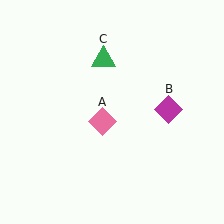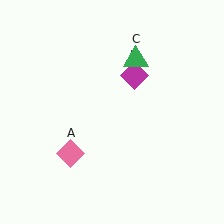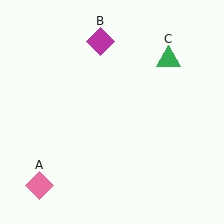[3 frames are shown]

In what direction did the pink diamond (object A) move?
The pink diamond (object A) moved down and to the left.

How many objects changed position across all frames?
3 objects changed position: pink diamond (object A), magenta diamond (object B), green triangle (object C).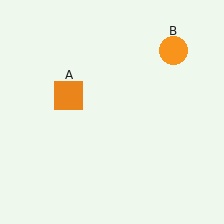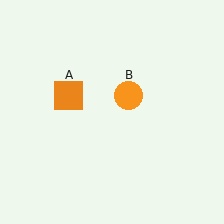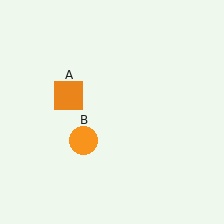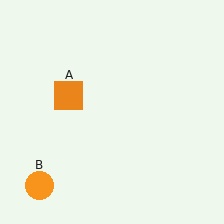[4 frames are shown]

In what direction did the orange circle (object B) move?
The orange circle (object B) moved down and to the left.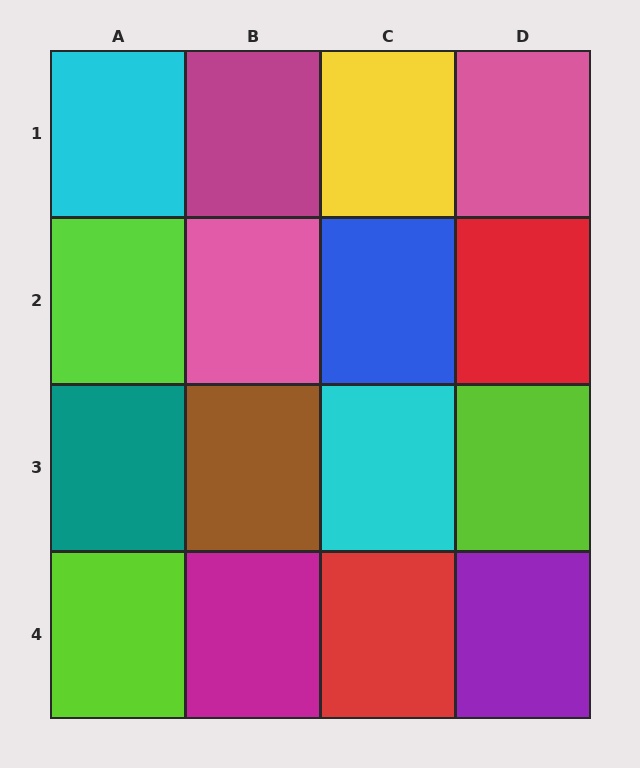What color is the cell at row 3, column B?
Brown.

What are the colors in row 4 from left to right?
Lime, magenta, red, purple.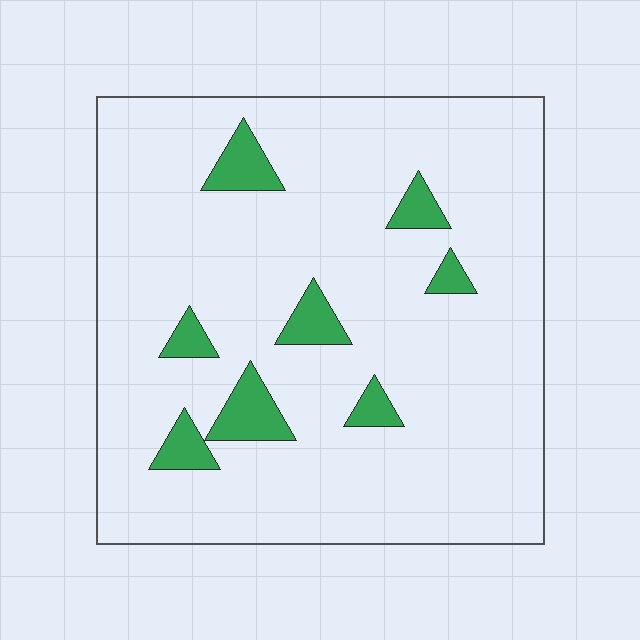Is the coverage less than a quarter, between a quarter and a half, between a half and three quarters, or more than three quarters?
Less than a quarter.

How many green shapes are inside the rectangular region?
8.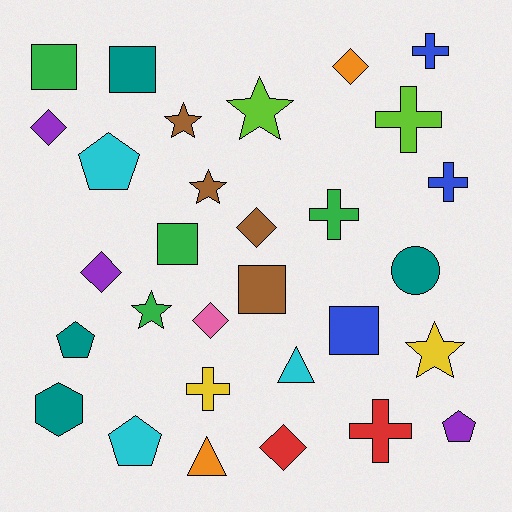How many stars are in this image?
There are 5 stars.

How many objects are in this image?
There are 30 objects.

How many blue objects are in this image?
There are 3 blue objects.